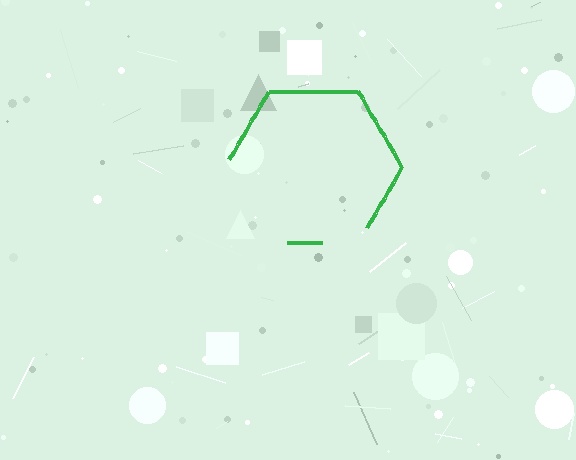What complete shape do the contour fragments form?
The contour fragments form a hexagon.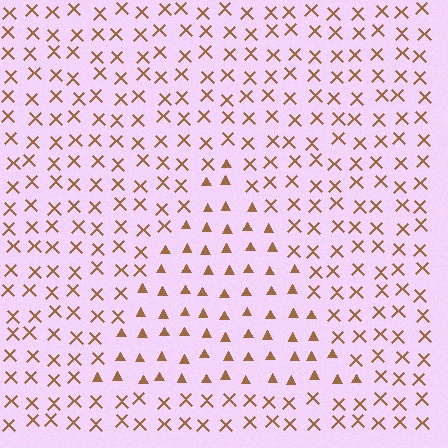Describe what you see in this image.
The image is filled with small brown elements arranged in a uniform grid. A triangle-shaped region contains triangles, while the surrounding area contains X marks. The boundary is defined purely by the change in element shape.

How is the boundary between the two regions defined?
The boundary is defined by a change in element shape: triangles inside vs. X marks outside. All elements share the same color and spacing.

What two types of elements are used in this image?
The image uses triangles inside the triangle region and X marks outside it.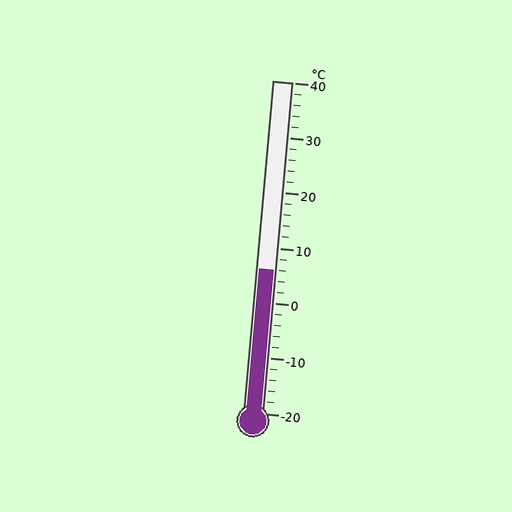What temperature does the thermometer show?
The thermometer shows approximately 6°C.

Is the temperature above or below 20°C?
The temperature is below 20°C.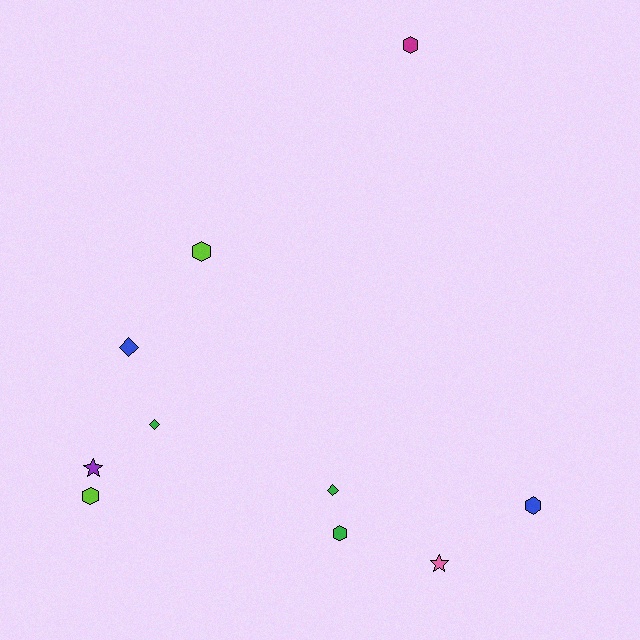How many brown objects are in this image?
There are no brown objects.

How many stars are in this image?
There are 2 stars.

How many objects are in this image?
There are 10 objects.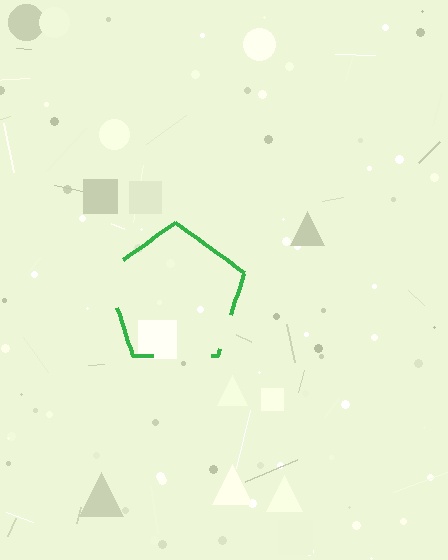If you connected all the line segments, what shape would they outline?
They would outline a pentagon.